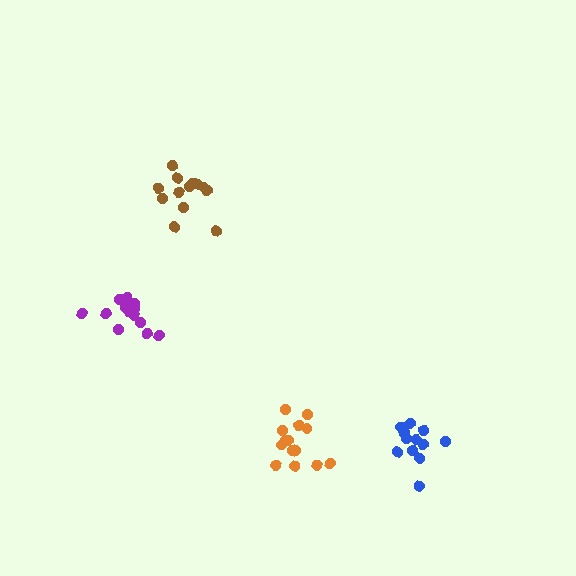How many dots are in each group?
Group 1: 13 dots, Group 2: 14 dots, Group 3: 14 dots, Group 4: 14 dots (55 total).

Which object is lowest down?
The orange cluster is bottommost.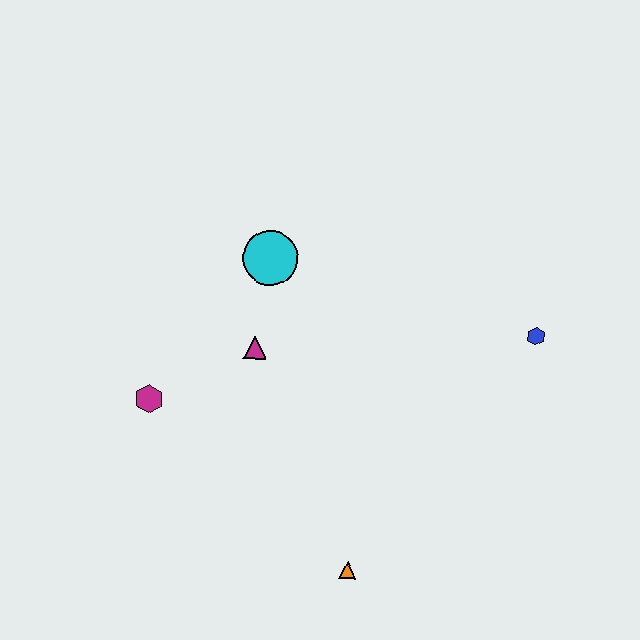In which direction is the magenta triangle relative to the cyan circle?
The magenta triangle is below the cyan circle.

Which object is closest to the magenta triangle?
The cyan circle is closest to the magenta triangle.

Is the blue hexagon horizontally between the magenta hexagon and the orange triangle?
No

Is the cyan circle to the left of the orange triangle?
Yes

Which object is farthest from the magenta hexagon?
The blue hexagon is farthest from the magenta hexagon.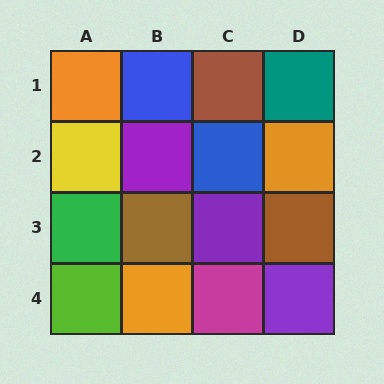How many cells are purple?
3 cells are purple.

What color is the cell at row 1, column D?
Teal.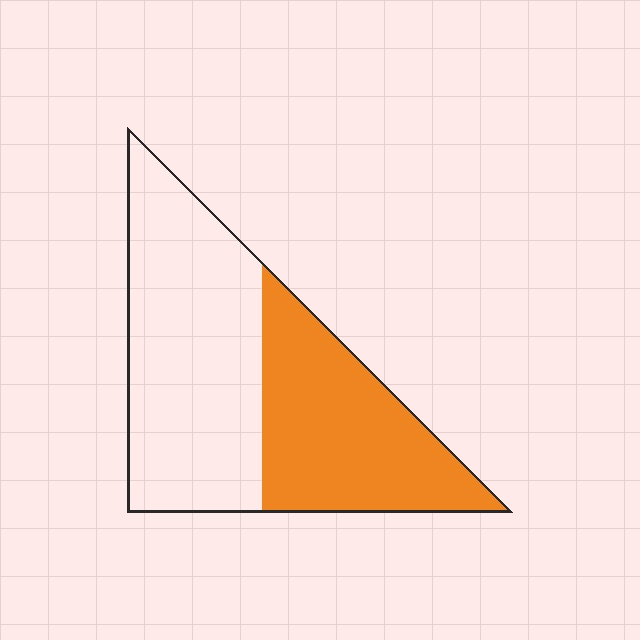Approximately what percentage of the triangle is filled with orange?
Approximately 40%.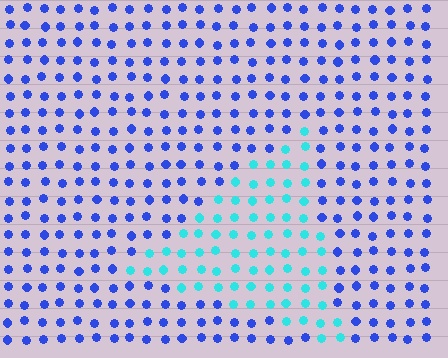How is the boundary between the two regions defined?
The boundary is defined purely by a slight shift in hue (about 52 degrees). Spacing, size, and orientation are identical on both sides.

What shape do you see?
I see a triangle.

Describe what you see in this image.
The image is filled with small blue elements in a uniform arrangement. A triangle-shaped region is visible where the elements are tinted to a slightly different hue, forming a subtle color boundary.